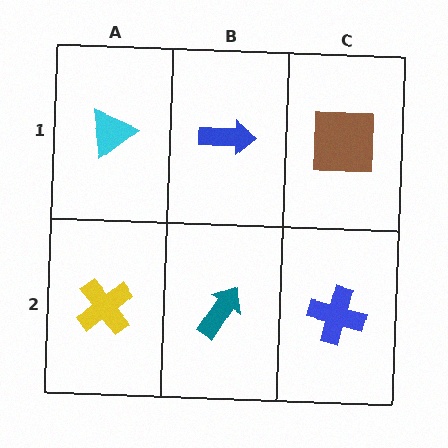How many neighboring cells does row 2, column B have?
3.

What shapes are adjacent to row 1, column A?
A yellow cross (row 2, column A), a blue arrow (row 1, column B).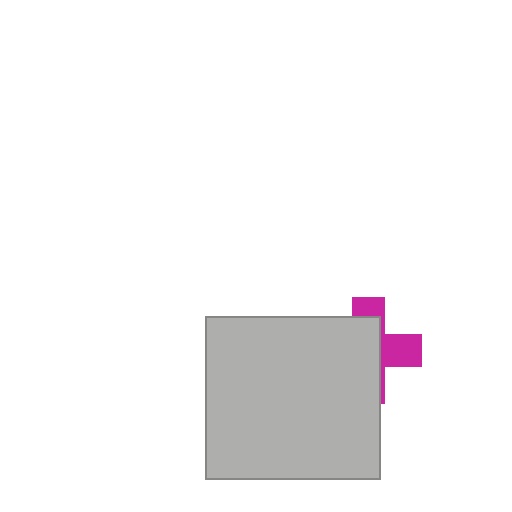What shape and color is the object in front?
The object in front is a light gray rectangle.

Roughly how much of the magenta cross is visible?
A small part of it is visible (roughly 36%).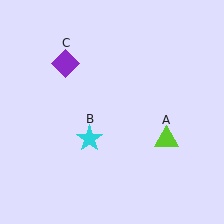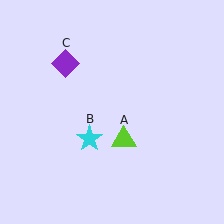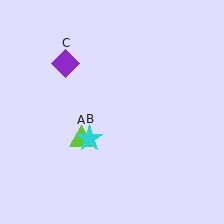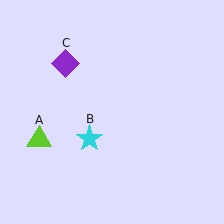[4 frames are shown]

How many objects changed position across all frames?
1 object changed position: lime triangle (object A).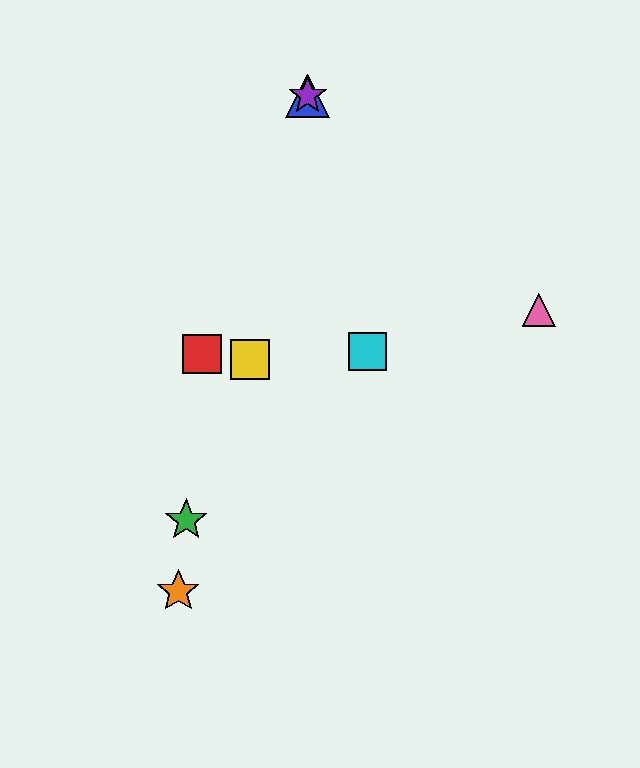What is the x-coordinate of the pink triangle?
The pink triangle is at x≈539.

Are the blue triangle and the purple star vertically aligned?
Yes, both are at x≈308.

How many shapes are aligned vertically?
2 shapes (the blue triangle, the purple star) are aligned vertically.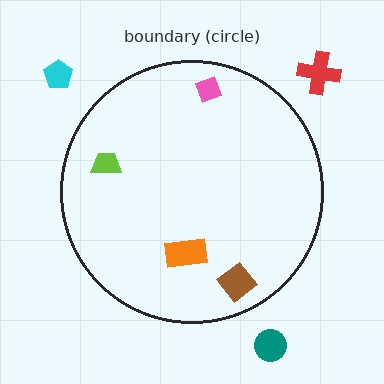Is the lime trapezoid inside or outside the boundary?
Inside.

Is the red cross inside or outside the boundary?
Outside.